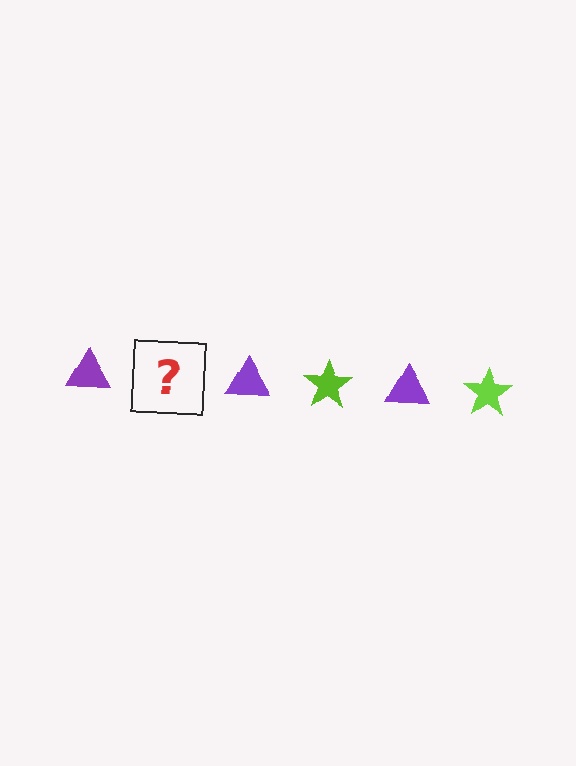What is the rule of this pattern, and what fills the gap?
The rule is that the pattern alternates between purple triangle and lime star. The gap should be filled with a lime star.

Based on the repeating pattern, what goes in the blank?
The blank should be a lime star.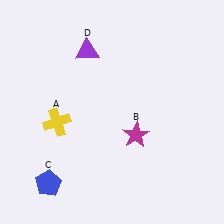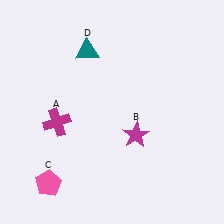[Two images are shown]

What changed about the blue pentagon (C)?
In Image 1, C is blue. In Image 2, it changed to pink.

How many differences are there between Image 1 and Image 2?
There are 3 differences between the two images.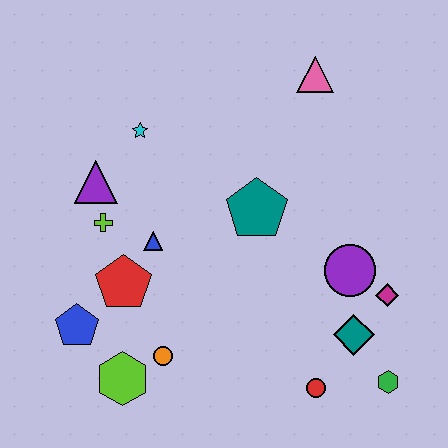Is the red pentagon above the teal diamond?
Yes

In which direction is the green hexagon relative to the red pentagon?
The green hexagon is to the right of the red pentagon.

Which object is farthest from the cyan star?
The green hexagon is farthest from the cyan star.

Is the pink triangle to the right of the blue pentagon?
Yes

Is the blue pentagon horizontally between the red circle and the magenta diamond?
No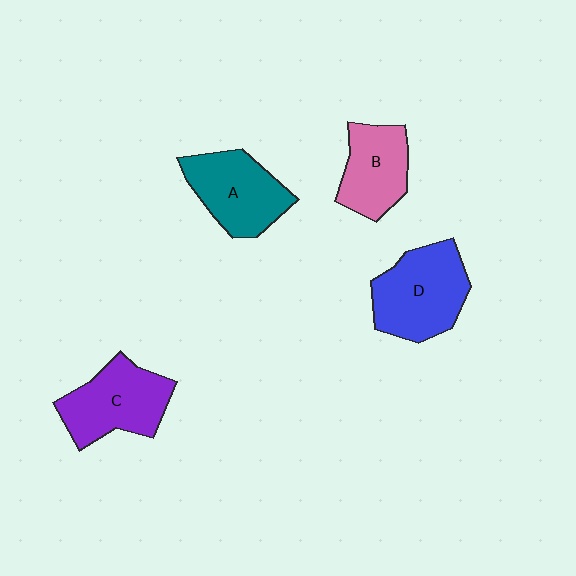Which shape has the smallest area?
Shape B (pink).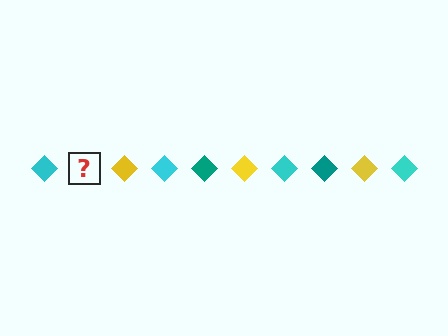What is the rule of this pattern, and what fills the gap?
The rule is that the pattern cycles through cyan, teal, yellow diamonds. The gap should be filled with a teal diamond.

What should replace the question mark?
The question mark should be replaced with a teal diamond.